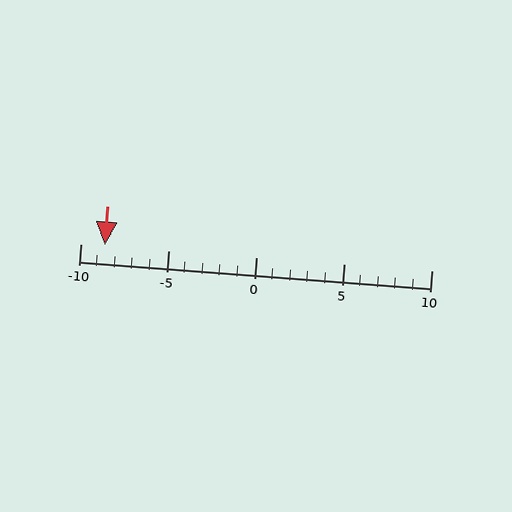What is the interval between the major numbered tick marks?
The major tick marks are spaced 5 units apart.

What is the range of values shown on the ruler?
The ruler shows values from -10 to 10.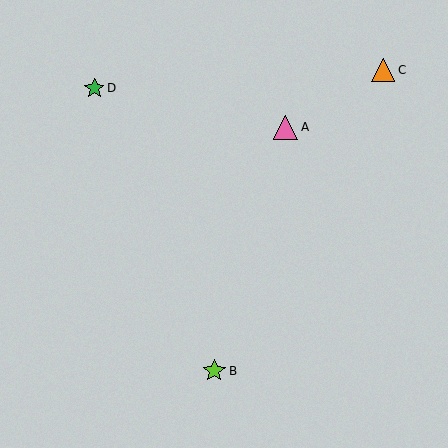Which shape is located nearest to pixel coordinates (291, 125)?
The pink triangle (labeled A) at (286, 127) is nearest to that location.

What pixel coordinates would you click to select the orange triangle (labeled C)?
Click at (383, 70) to select the orange triangle C.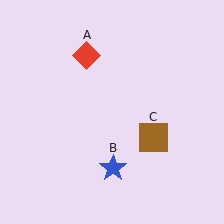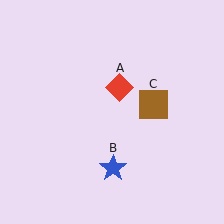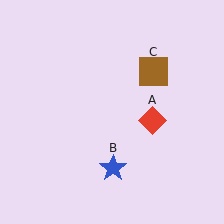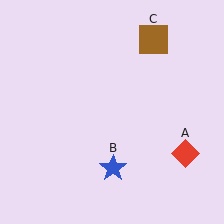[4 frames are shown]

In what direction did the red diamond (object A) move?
The red diamond (object A) moved down and to the right.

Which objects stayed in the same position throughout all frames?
Blue star (object B) remained stationary.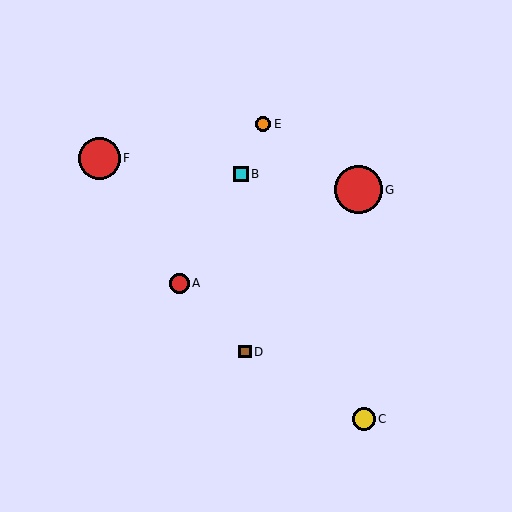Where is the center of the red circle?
The center of the red circle is at (179, 283).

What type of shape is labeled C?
Shape C is a yellow circle.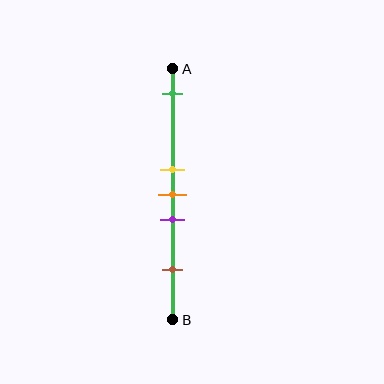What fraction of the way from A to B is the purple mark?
The purple mark is approximately 60% (0.6) of the way from A to B.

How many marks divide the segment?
There are 5 marks dividing the segment.